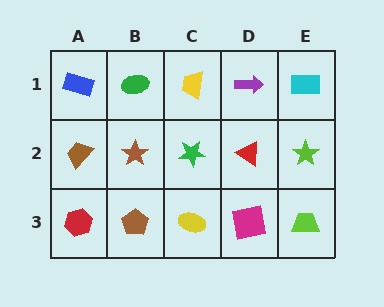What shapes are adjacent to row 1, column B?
A brown star (row 2, column B), a blue rectangle (row 1, column A), a yellow trapezoid (row 1, column C).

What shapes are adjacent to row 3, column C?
A green star (row 2, column C), a brown pentagon (row 3, column B), a magenta square (row 3, column D).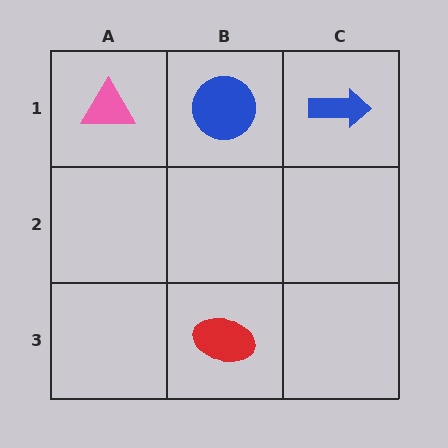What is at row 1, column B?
A blue circle.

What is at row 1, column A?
A pink triangle.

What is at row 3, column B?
A red ellipse.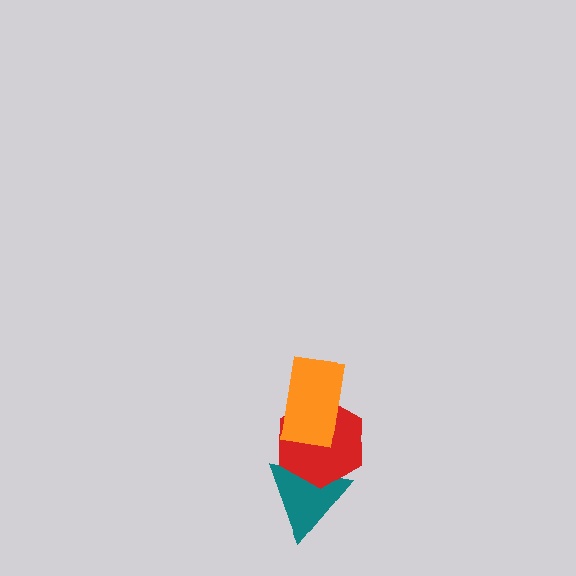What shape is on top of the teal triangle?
The red hexagon is on top of the teal triangle.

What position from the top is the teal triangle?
The teal triangle is 3rd from the top.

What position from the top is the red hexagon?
The red hexagon is 2nd from the top.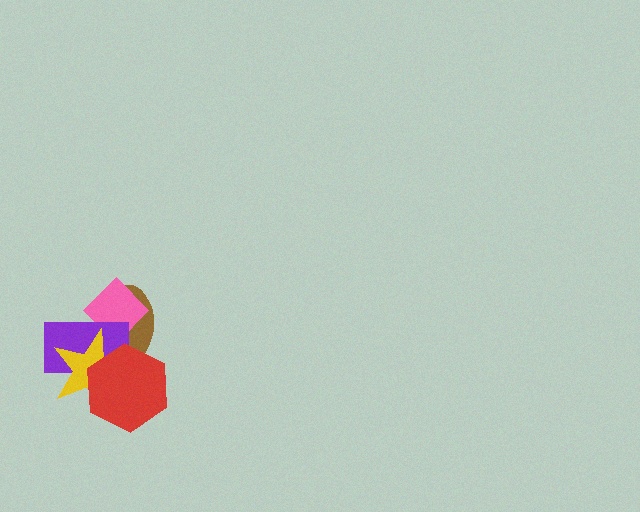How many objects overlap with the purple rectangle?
4 objects overlap with the purple rectangle.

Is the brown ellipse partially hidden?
Yes, it is partially covered by another shape.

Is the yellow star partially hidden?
Yes, it is partially covered by another shape.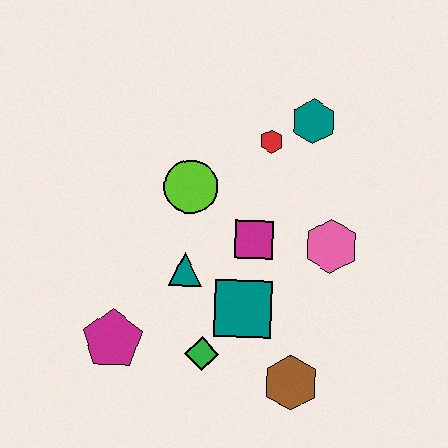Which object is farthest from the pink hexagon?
The magenta pentagon is farthest from the pink hexagon.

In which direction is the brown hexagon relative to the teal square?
The brown hexagon is below the teal square.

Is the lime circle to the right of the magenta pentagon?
Yes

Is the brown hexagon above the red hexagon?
No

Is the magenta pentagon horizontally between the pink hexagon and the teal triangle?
No